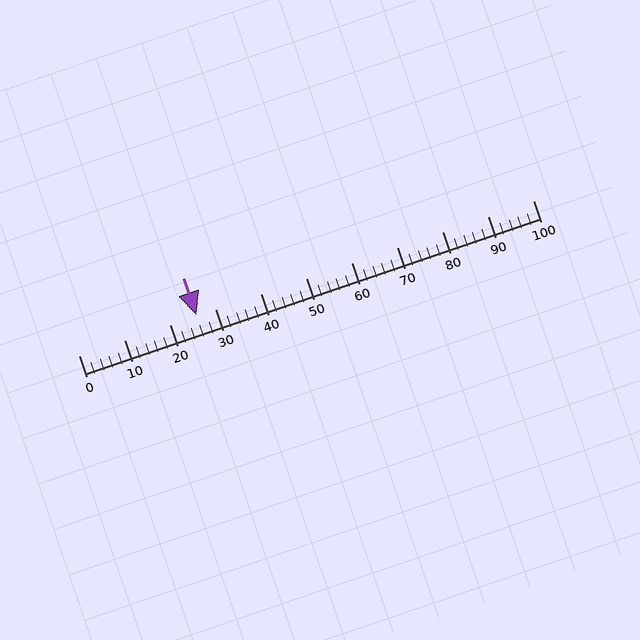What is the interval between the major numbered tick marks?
The major tick marks are spaced 10 units apart.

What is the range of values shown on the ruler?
The ruler shows values from 0 to 100.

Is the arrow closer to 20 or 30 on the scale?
The arrow is closer to 30.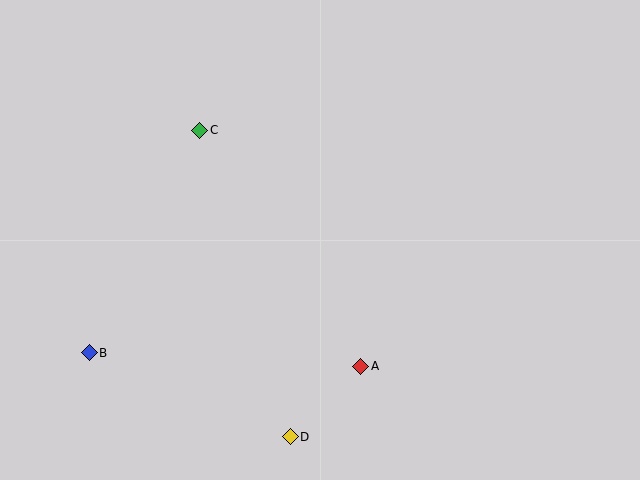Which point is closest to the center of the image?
Point A at (361, 366) is closest to the center.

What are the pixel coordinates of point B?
Point B is at (89, 353).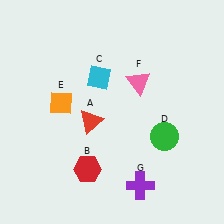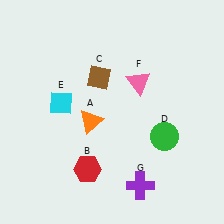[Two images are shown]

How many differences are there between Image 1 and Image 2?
There are 3 differences between the two images.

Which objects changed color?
A changed from red to orange. C changed from cyan to brown. E changed from orange to cyan.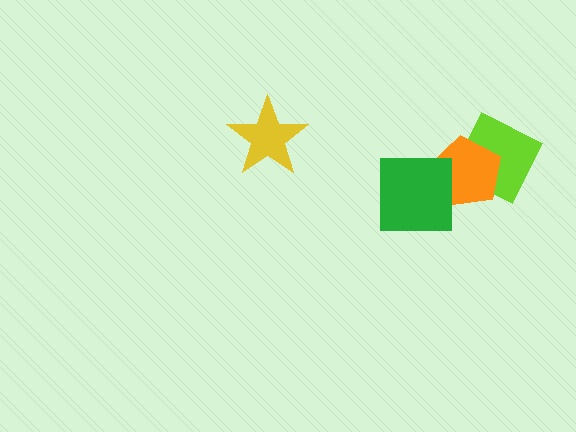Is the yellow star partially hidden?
No, no other shape covers it.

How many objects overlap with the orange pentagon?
2 objects overlap with the orange pentagon.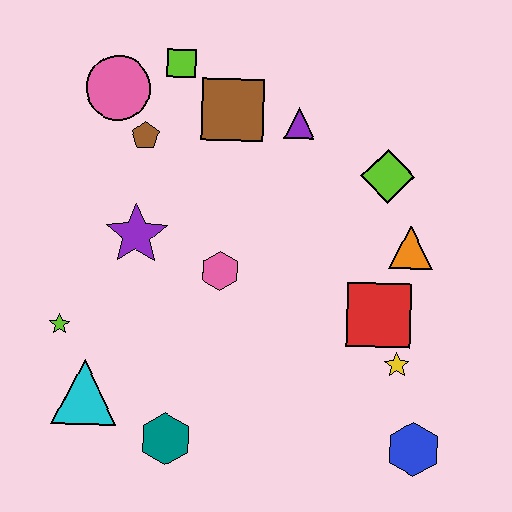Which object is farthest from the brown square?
The blue hexagon is farthest from the brown square.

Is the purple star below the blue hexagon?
No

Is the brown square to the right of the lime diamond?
No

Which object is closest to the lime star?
The cyan triangle is closest to the lime star.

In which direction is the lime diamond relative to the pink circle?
The lime diamond is to the right of the pink circle.